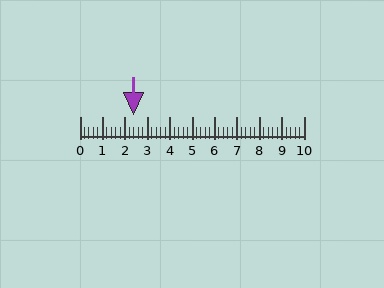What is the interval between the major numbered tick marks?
The major tick marks are spaced 1 units apart.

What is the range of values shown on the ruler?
The ruler shows values from 0 to 10.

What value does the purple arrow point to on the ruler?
The purple arrow points to approximately 2.4.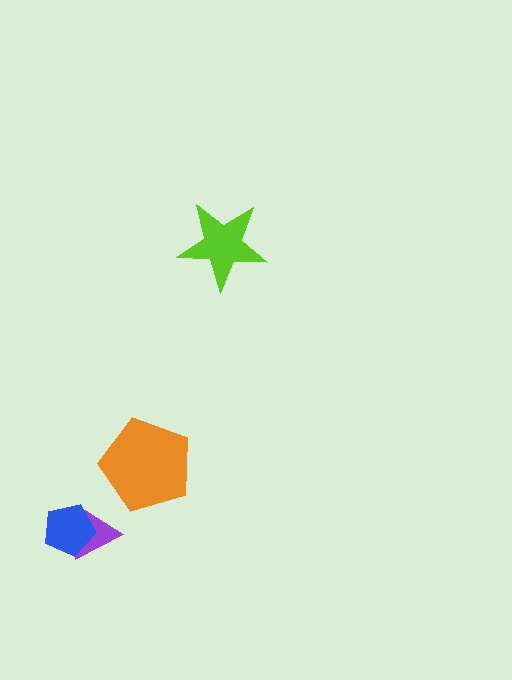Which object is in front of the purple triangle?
The blue pentagon is in front of the purple triangle.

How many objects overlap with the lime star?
0 objects overlap with the lime star.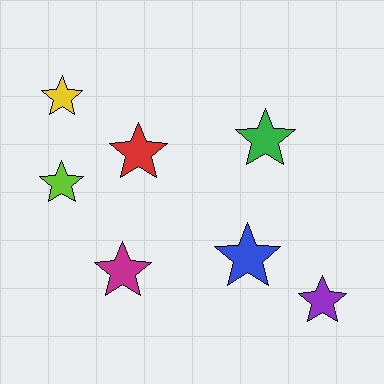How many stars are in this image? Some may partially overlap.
There are 7 stars.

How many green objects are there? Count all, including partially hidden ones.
There is 1 green object.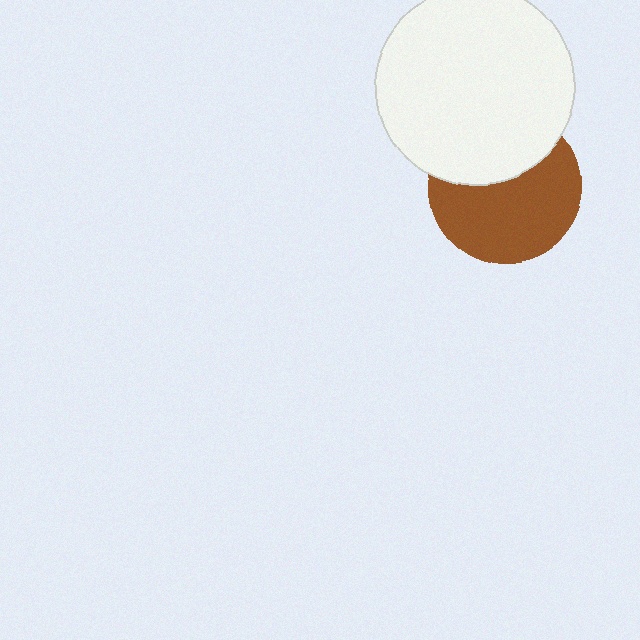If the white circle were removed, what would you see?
You would see the complete brown circle.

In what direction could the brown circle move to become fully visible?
The brown circle could move down. That would shift it out from behind the white circle entirely.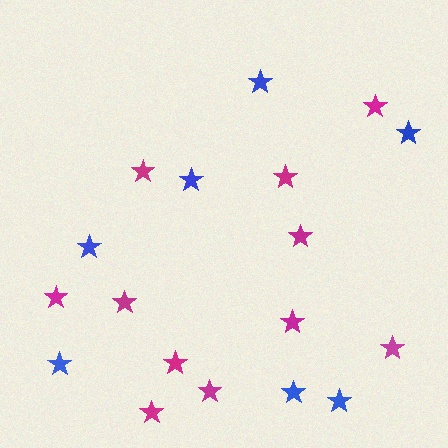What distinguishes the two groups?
There are 2 groups: one group of magenta stars (11) and one group of blue stars (7).